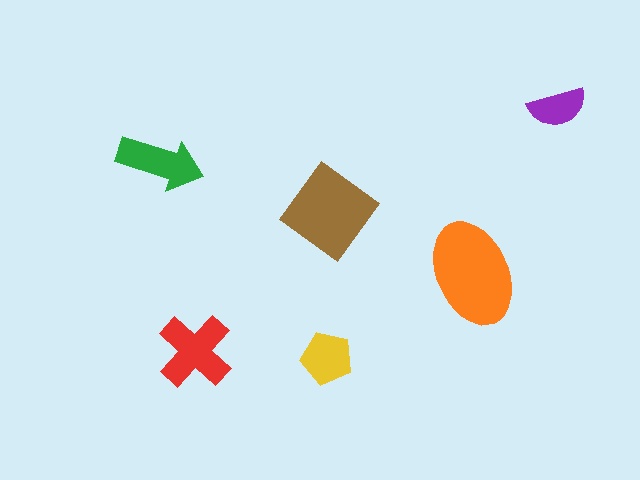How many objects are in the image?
There are 6 objects in the image.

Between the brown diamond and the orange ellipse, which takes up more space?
The orange ellipse.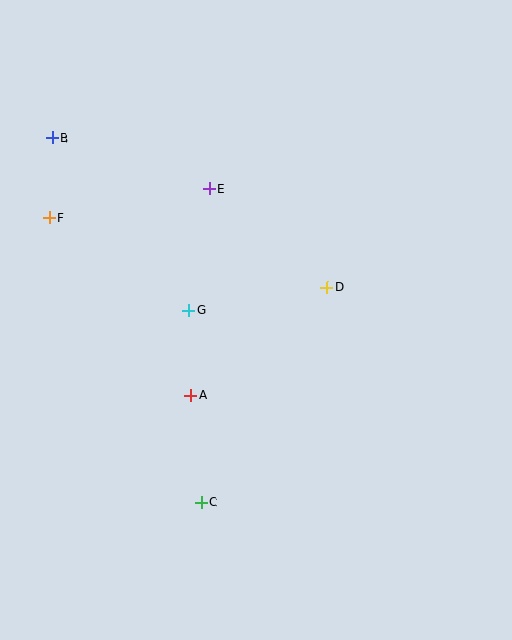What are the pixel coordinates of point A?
Point A is at (191, 396).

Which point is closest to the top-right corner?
Point D is closest to the top-right corner.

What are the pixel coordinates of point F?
Point F is at (49, 218).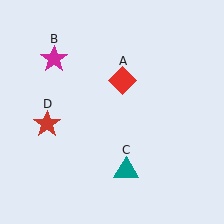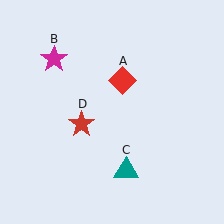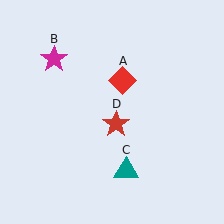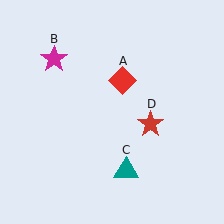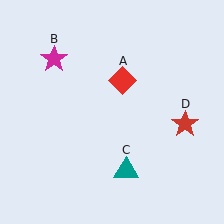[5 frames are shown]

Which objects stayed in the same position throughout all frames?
Red diamond (object A) and magenta star (object B) and teal triangle (object C) remained stationary.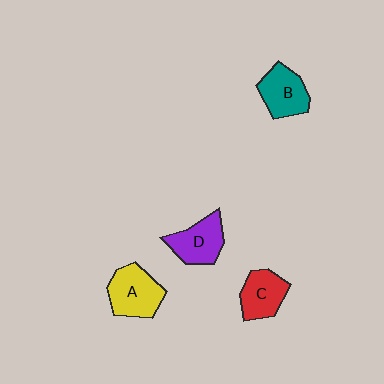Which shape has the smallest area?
Shape C (red).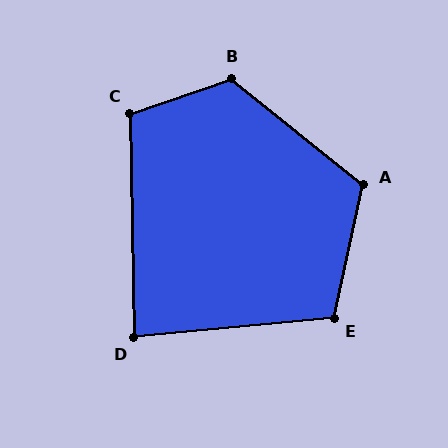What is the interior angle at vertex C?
Approximately 108 degrees (obtuse).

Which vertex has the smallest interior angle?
D, at approximately 85 degrees.